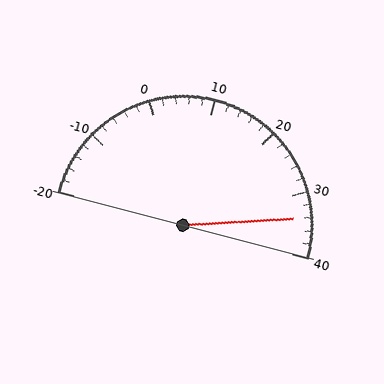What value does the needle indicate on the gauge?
The needle indicates approximately 34.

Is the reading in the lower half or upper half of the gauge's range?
The reading is in the upper half of the range (-20 to 40).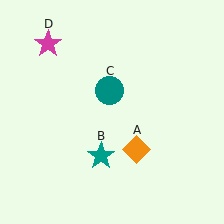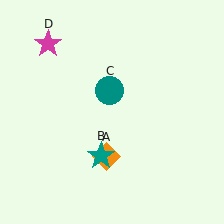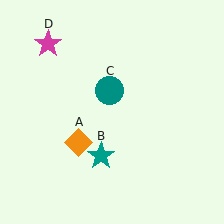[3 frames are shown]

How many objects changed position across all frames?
1 object changed position: orange diamond (object A).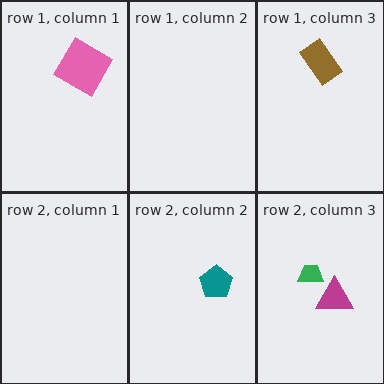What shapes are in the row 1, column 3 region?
The brown rectangle.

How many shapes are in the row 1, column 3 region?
1.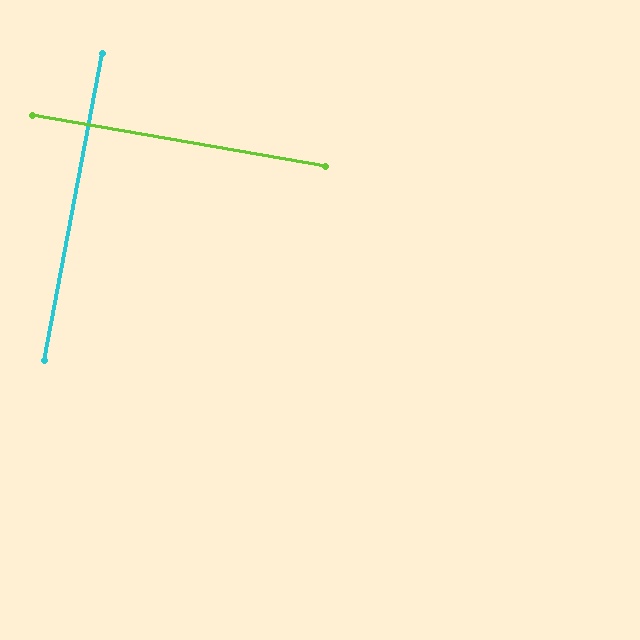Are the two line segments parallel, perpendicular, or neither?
Perpendicular — they meet at approximately 89°.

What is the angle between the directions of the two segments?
Approximately 89 degrees.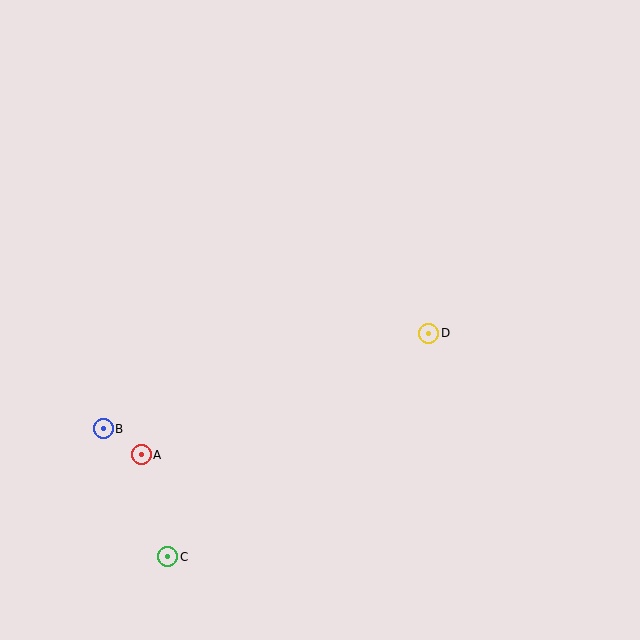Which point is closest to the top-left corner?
Point B is closest to the top-left corner.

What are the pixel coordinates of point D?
Point D is at (429, 333).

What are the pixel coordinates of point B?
Point B is at (103, 429).